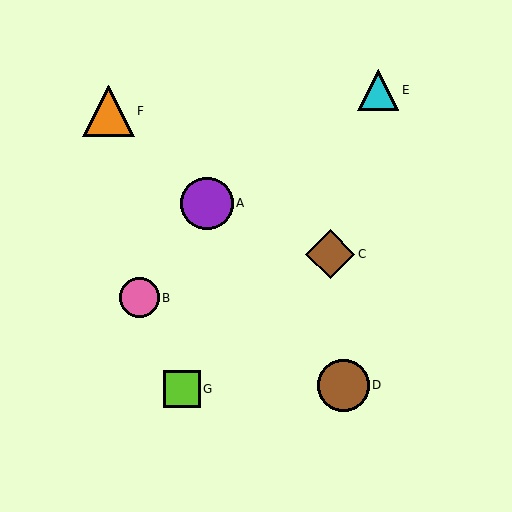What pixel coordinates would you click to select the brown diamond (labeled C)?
Click at (330, 254) to select the brown diamond C.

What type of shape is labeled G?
Shape G is a lime square.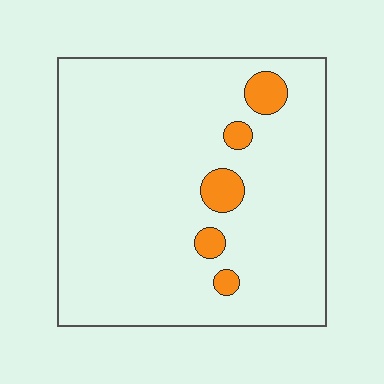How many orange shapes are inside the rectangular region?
5.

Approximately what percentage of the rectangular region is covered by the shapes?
Approximately 5%.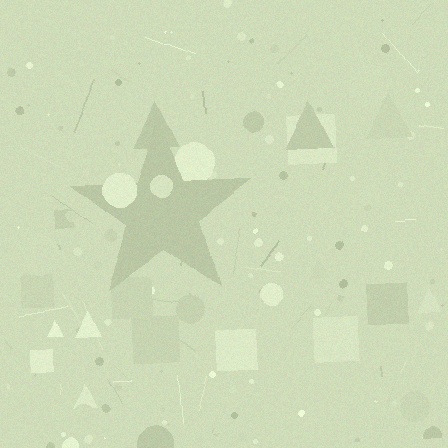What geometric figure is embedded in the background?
A star is embedded in the background.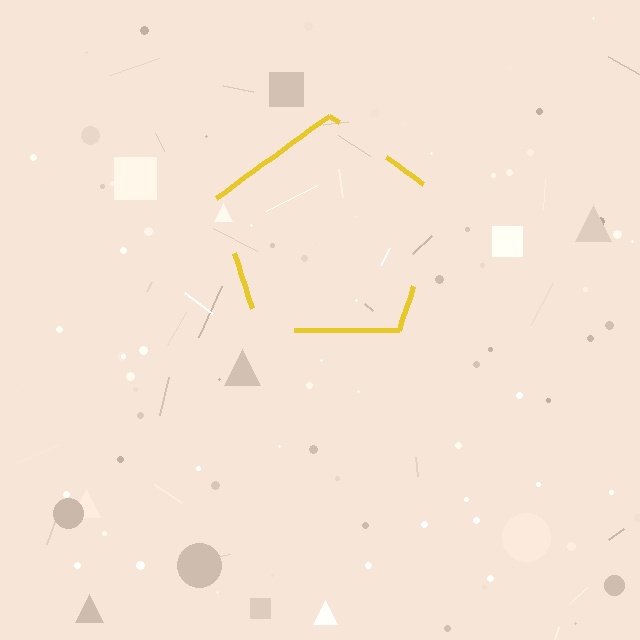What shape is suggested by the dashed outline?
The dashed outline suggests a pentagon.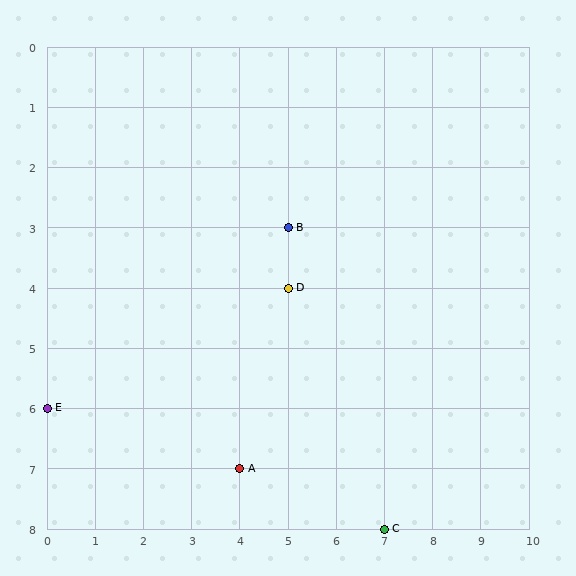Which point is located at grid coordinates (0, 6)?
Point E is at (0, 6).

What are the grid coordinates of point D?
Point D is at grid coordinates (5, 4).